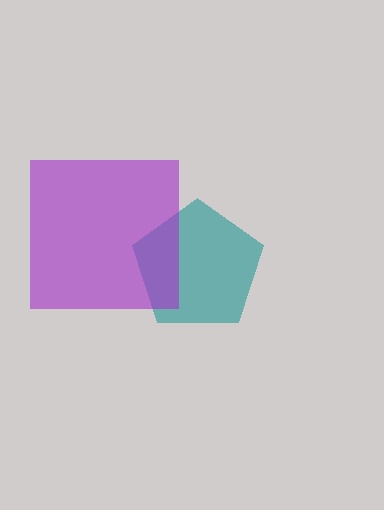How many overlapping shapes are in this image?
There are 2 overlapping shapes in the image.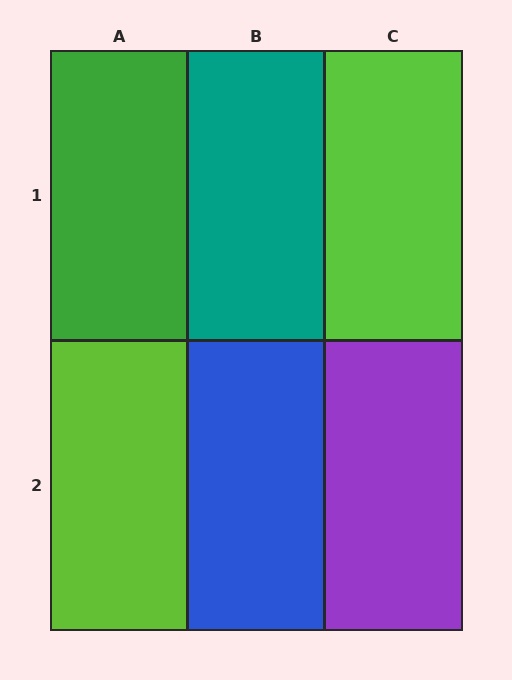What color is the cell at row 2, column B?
Blue.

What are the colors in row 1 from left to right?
Green, teal, lime.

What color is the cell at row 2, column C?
Purple.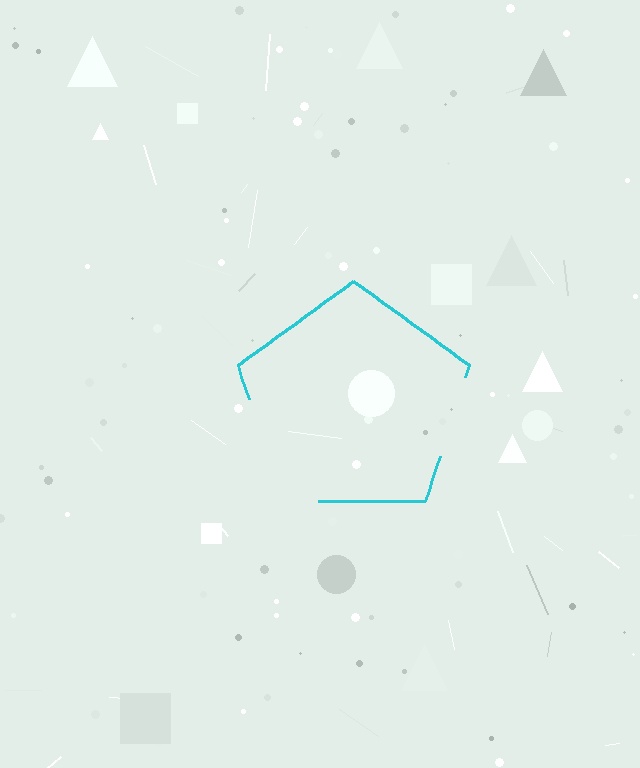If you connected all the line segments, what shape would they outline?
They would outline a pentagon.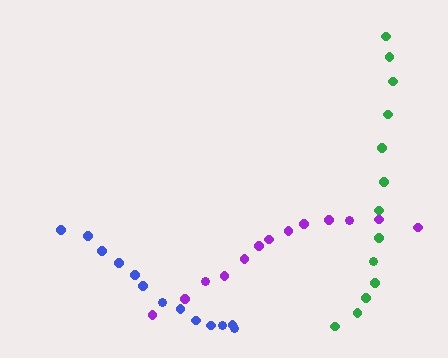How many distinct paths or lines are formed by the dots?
There are 3 distinct paths.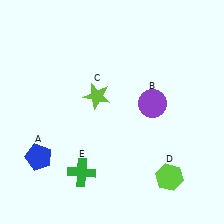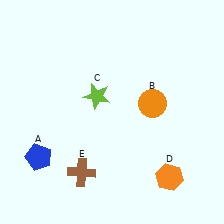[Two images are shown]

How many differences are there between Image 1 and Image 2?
There are 3 differences between the two images.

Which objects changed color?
B changed from purple to orange. D changed from lime to orange. E changed from green to brown.